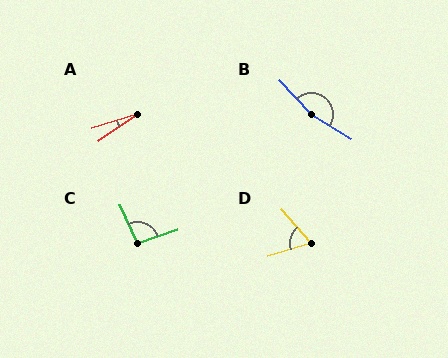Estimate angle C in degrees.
Approximately 95 degrees.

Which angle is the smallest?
A, at approximately 16 degrees.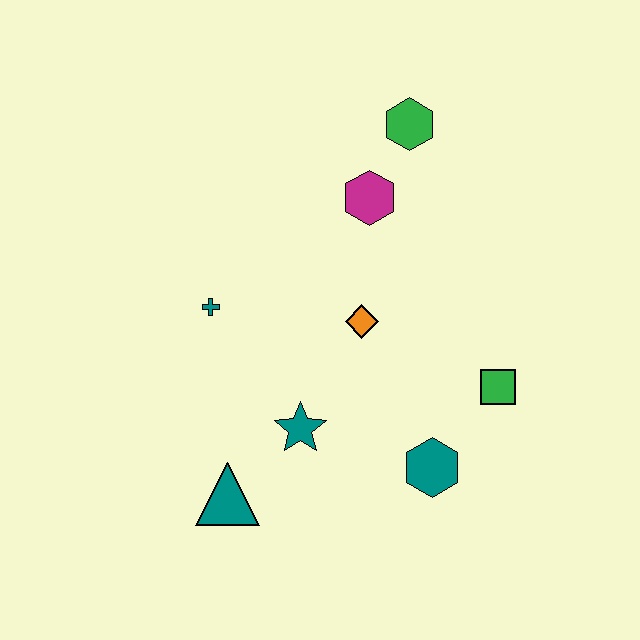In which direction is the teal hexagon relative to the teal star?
The teal hexagon is to the right of the teal star.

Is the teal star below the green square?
Yes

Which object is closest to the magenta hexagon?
The green hexagon is closest to the magenta hexagon.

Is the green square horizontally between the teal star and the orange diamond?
No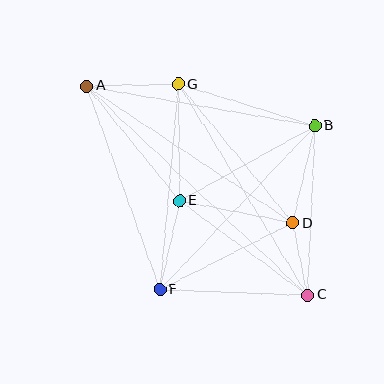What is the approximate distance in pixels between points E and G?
The distance between E and G is approximately 117 pixels.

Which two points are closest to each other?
Points C and D are closest to each other.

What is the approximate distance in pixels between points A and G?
The distance between A and G is approximately 91 pixels.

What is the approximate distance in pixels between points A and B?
The distance between A and B is approximately 232 pixels.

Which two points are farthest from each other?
Points A and C are farthest from each other.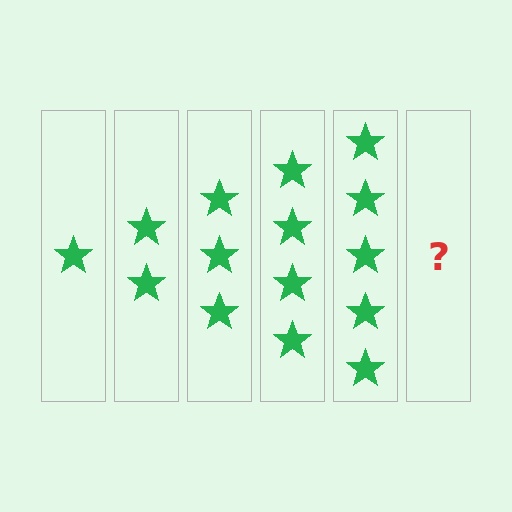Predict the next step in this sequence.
The next step is 6 stars.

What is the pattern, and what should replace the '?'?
The pattern is that each step adds one more star. The '?' should be 6 stars.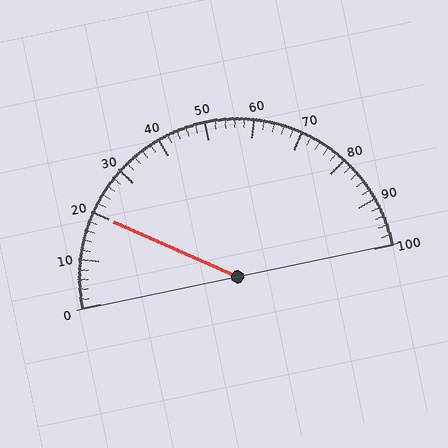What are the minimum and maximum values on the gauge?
The gauge ranges from 0 to 100.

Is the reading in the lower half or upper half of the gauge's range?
The reading is in the lower half of the range (0 to 100).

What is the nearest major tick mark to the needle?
The nearest major tick mark is 20.